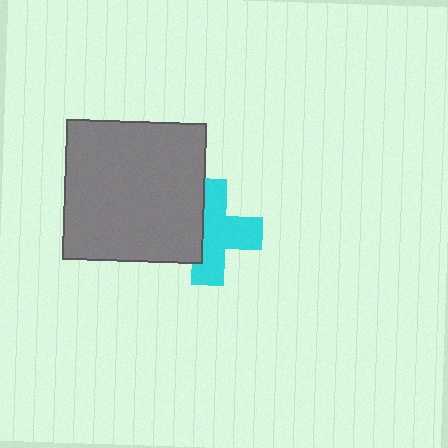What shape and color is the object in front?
The object in front is a gray square.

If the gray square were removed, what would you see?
You would see the complete cyan cross.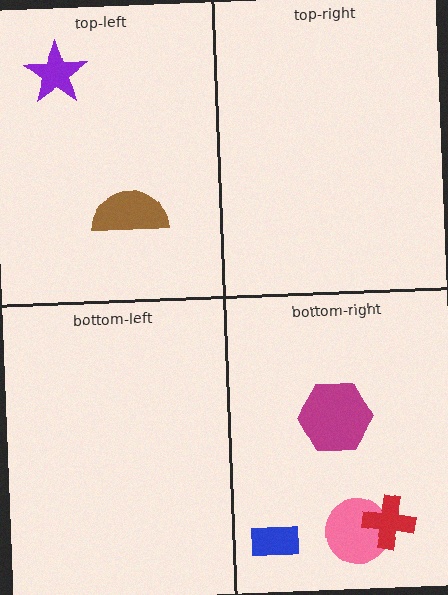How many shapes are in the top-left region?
2.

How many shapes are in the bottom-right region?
4.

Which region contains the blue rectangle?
The bottom-right region.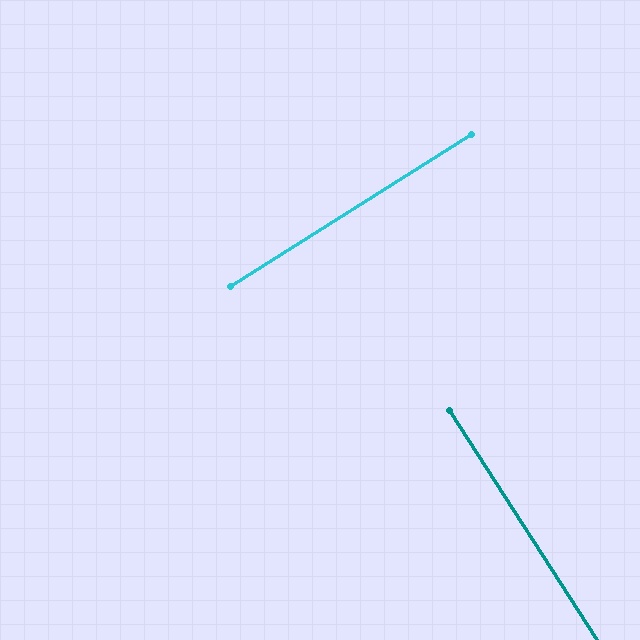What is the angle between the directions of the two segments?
Approximately 90 degrees.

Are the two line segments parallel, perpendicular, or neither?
Perpendicular — they meet at approximately 90°.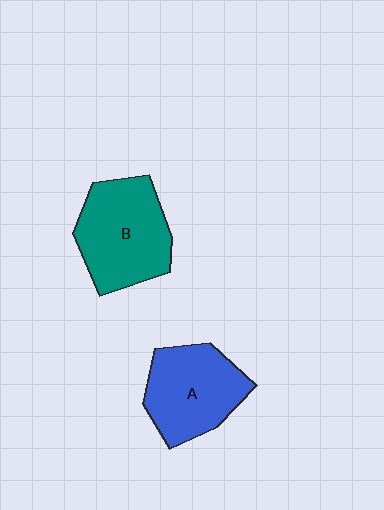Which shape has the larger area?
Shape B (teal).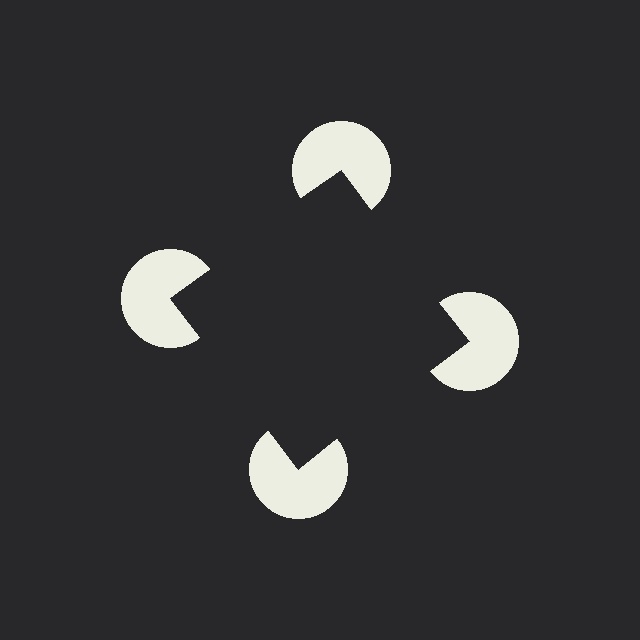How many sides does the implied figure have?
4 sides.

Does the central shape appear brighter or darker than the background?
It typically appears slightly darker than the background, even though no actual brightness change is drawn.